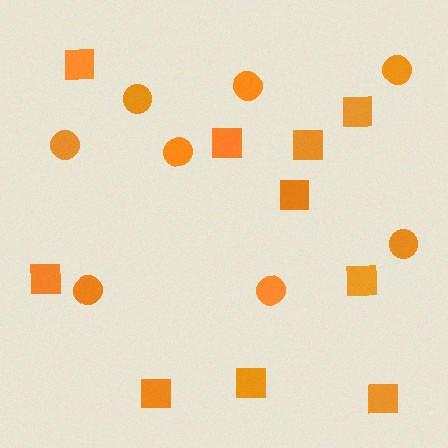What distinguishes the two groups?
There are 2 groups: one group of squares (10) and one group of circles (8).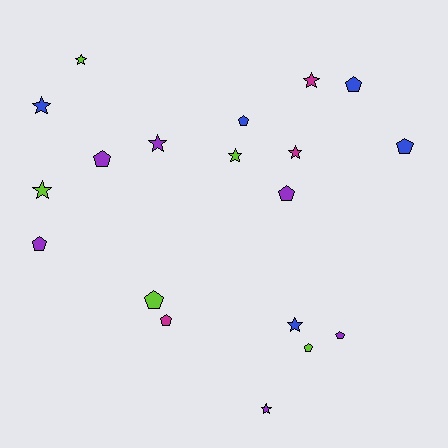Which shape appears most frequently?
Pentagon, with 10 objects.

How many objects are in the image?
There are 19 objects.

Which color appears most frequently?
Purple, with 6 objects.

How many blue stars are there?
There are 2 blue stars.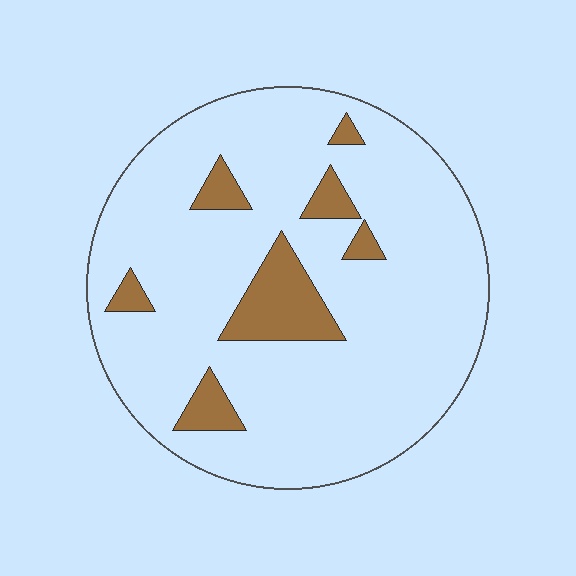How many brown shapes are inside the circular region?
7.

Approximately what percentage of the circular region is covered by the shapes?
Approximately 15%.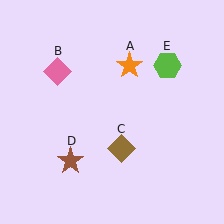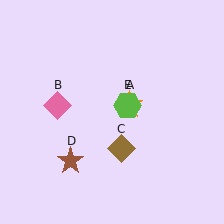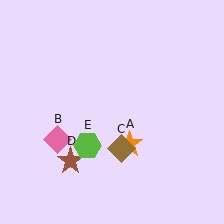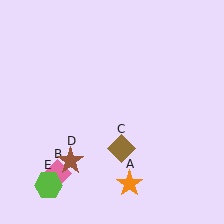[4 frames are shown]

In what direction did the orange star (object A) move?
The orange star (object A) moved down.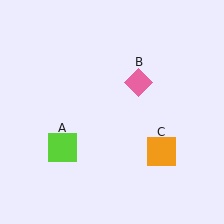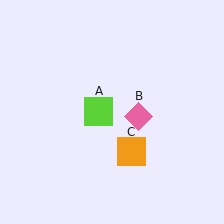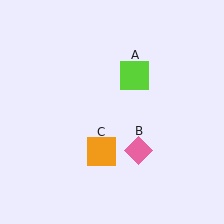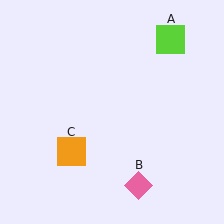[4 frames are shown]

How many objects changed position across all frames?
3 objects changed position: lime square (object A), pink diamond (object B), orange square (object C).